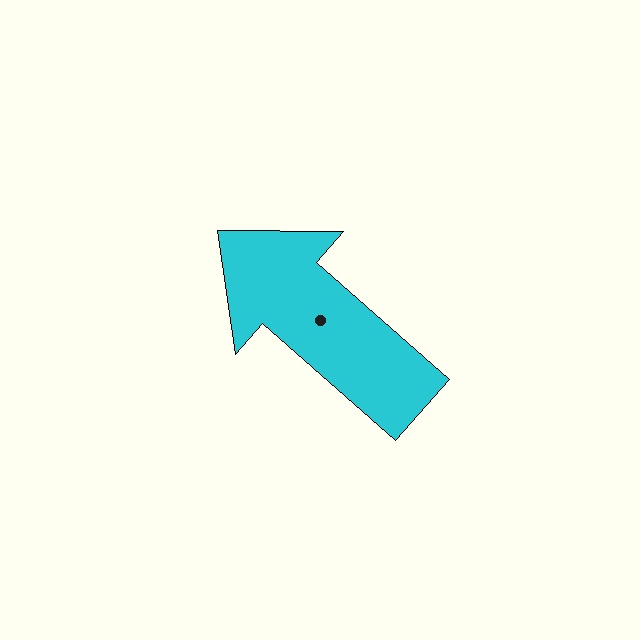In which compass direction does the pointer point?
Northwest.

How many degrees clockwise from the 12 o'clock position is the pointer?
Approximately 311 degrees.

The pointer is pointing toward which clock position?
Roughly 10 o'clock.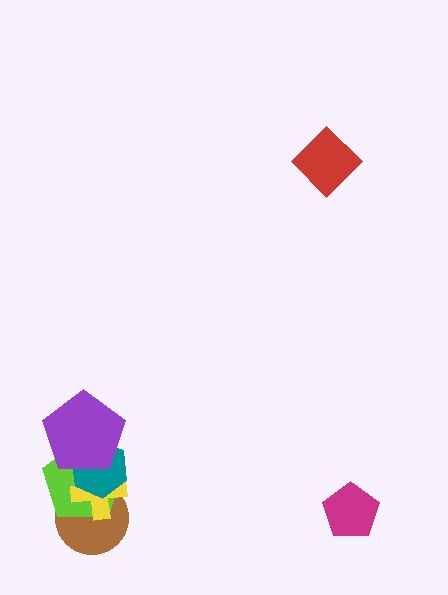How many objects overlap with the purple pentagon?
3 objects overlap with the purple pentagon.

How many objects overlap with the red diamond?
0 objects overlap with the red diamond.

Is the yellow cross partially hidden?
Yes, it is partially covered by another shape.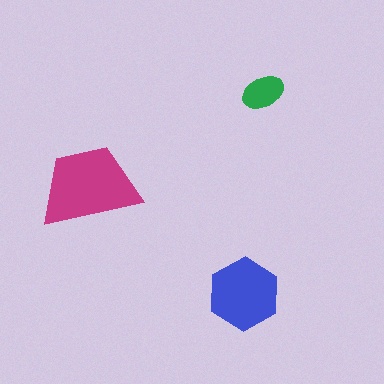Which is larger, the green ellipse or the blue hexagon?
The blue hexagon.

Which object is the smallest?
The green ellipse.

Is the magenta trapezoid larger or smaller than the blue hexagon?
Larger.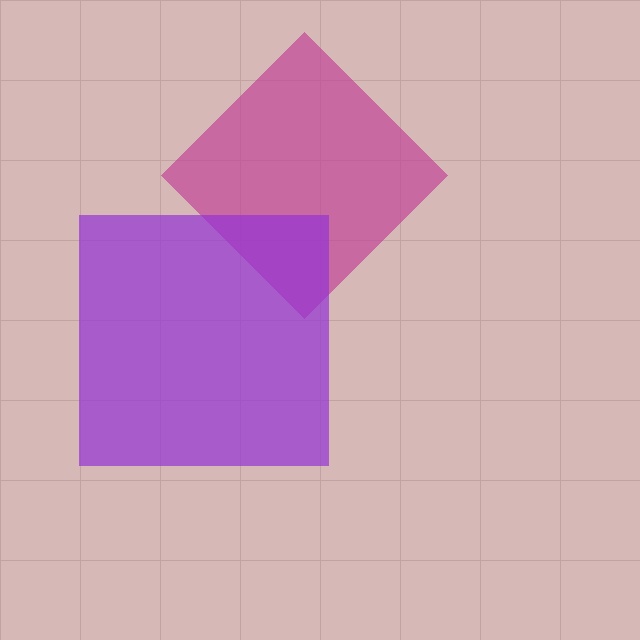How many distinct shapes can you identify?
There are 2 distinct shapes: a magenta diamond, a purple square.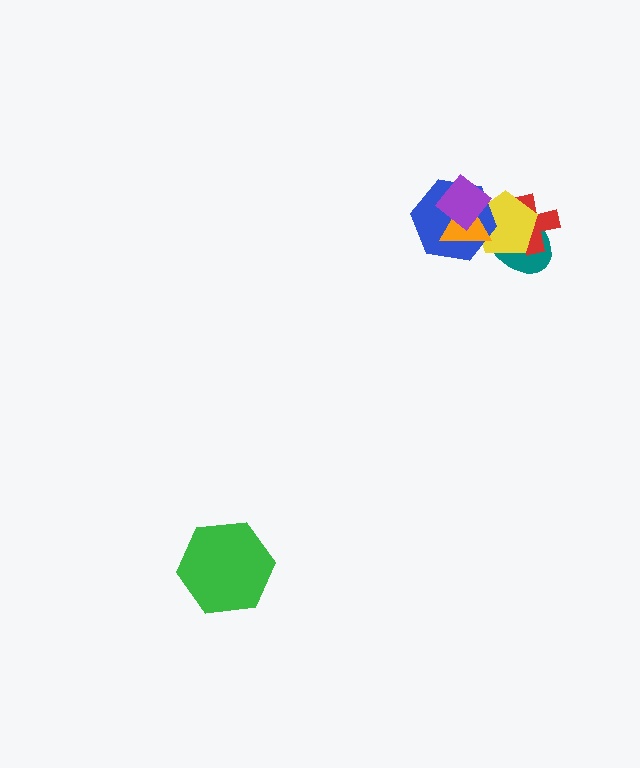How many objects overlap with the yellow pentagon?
5 objects overlap with the yellow pentagon.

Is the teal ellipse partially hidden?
Yes, it is partially covered by another shape.